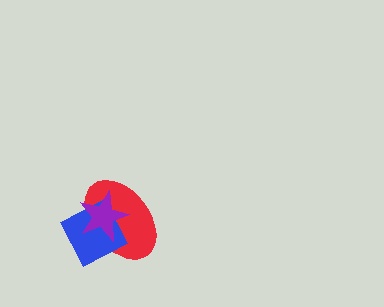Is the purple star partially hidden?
No, no other shape covers it.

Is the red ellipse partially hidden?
Yes, it is partially covered by another shape.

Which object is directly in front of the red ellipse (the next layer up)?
The blue square is directly in front of the red ellipse.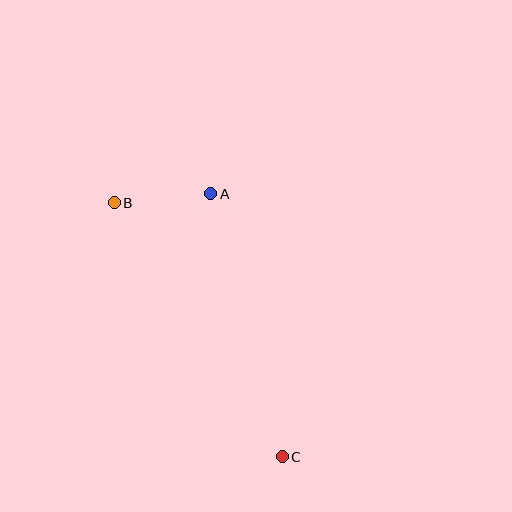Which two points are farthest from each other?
Points B and C are farthest from each other.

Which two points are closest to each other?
Points A and B are closest to each other.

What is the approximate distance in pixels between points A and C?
The distance between A and C is approximately 273 pixels.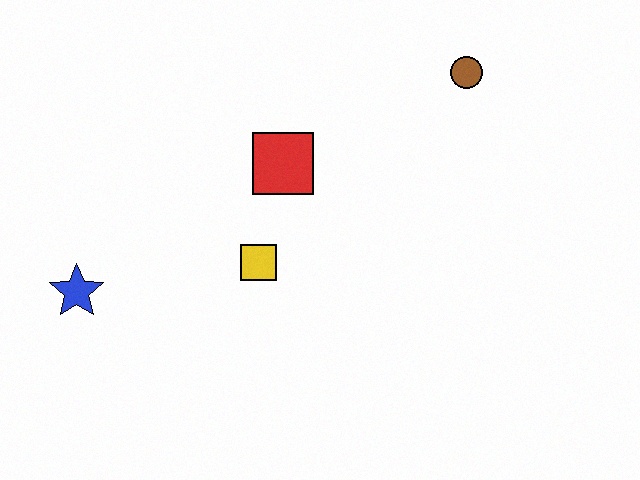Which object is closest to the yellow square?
The red square is closest to the yellow square.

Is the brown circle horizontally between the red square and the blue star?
No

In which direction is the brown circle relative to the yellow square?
The brown circle is to the right of the yellow square.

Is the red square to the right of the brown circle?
No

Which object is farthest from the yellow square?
The brown circle is farthest from the yellow square.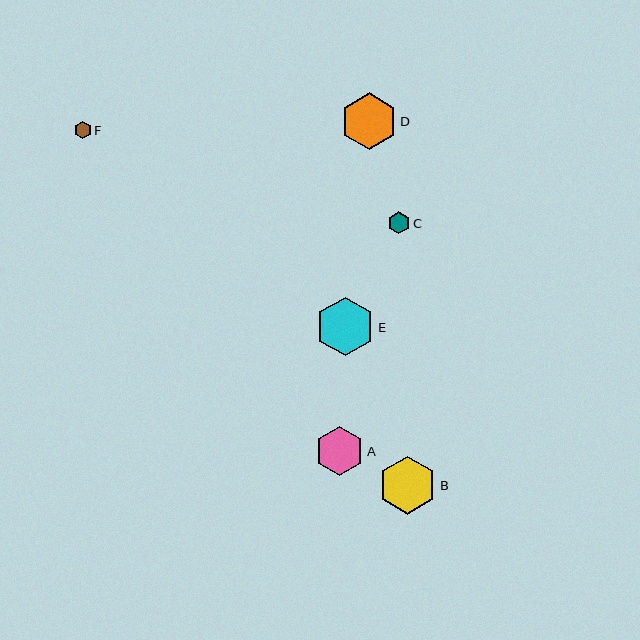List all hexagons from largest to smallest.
From largest to smallest: E, B, D, A, C, F.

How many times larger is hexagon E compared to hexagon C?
Hexagon E is approximately 2.7 times the size of hexagon C.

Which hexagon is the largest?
Hexagon E is the largest with a size of approximately 59 pixels.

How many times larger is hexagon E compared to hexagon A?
Hexagon E is approximately 1.2 times the size of hexagon A.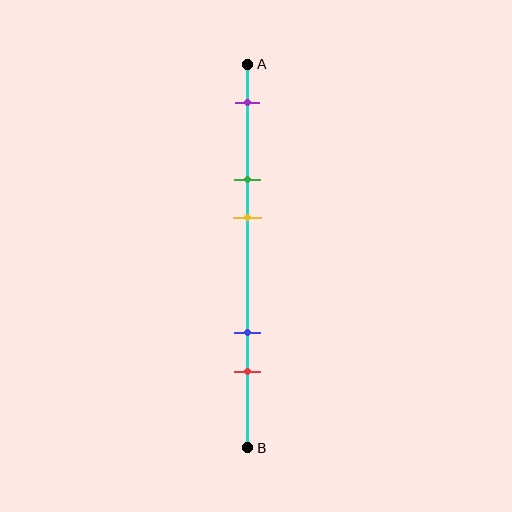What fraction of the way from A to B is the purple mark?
The purple mark is approximately 10% (0.1) of the way from A to B.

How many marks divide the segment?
There are 5 marks dividing the segment.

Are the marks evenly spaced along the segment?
No, the marks are not evenly spaced.